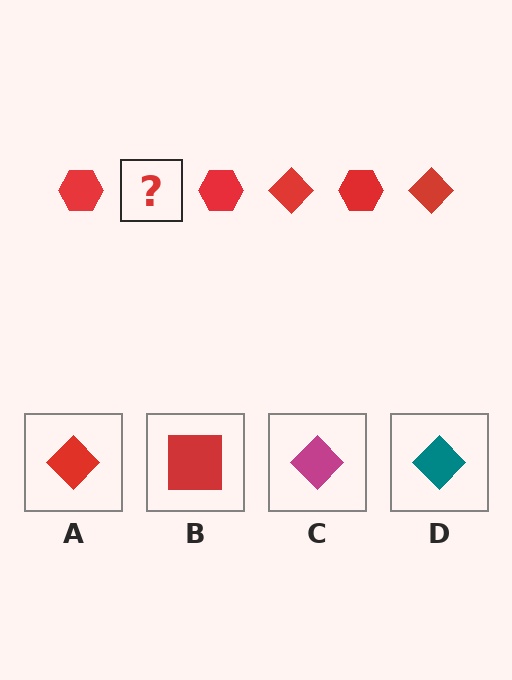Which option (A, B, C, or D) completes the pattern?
A.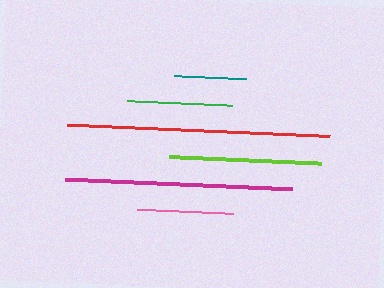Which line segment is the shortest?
The teal line is the shortest at approximately 72 pixels.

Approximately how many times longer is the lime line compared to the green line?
The lime line is approximately 1.5 times the length of the green line.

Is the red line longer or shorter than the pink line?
The red line is longer than the pink line.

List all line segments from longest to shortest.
From longest to shortest: red, magenta, lime, green, pink, teal.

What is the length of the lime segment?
The lime segment is approximately 152 pixels long.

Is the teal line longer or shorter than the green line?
The green line is longer than the teal line.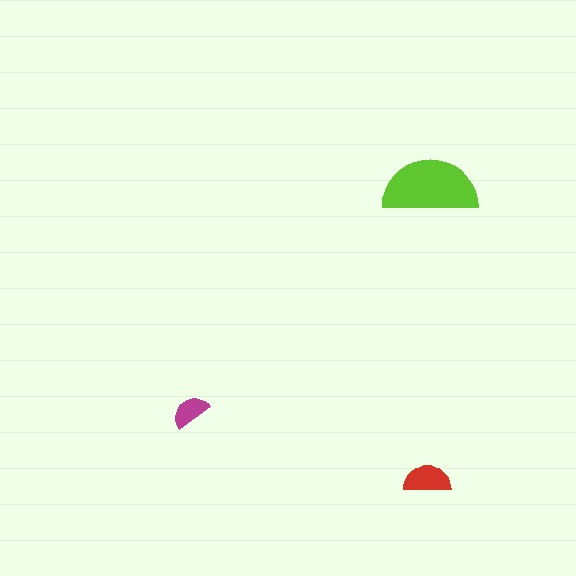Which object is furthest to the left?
The magenta semicircle is leftmost.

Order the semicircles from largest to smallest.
the lime one, the red one, the magenta one.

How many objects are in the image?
There are 3 objects in the image.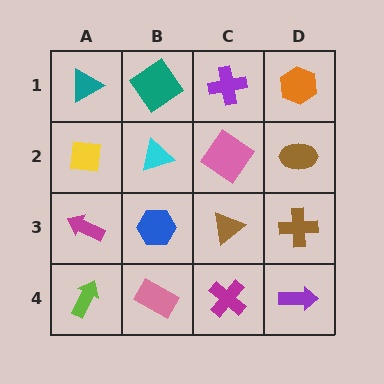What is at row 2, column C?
A pink diamond.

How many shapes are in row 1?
4 shapes.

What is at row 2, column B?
A cyan triangle.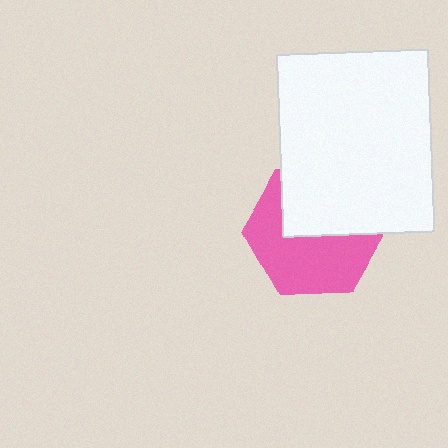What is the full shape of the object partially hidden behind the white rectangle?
The partially hidden object is a pink hexagon.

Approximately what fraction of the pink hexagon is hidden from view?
Roughly 44% of the pink hexagon is hidden behind the white rectangle.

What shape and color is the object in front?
The object in front is a white rectangle.